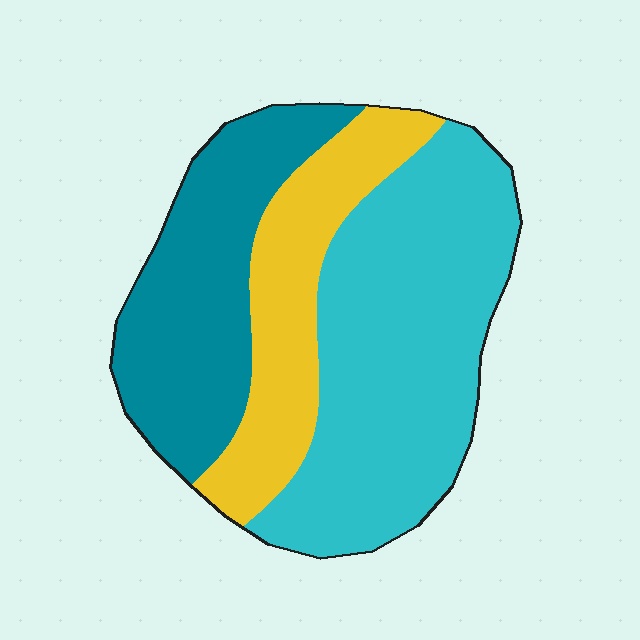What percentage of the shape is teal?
Teal covers roughly 30% of the shape.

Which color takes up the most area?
Cyan, at roughly 50%.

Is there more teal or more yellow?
Teal.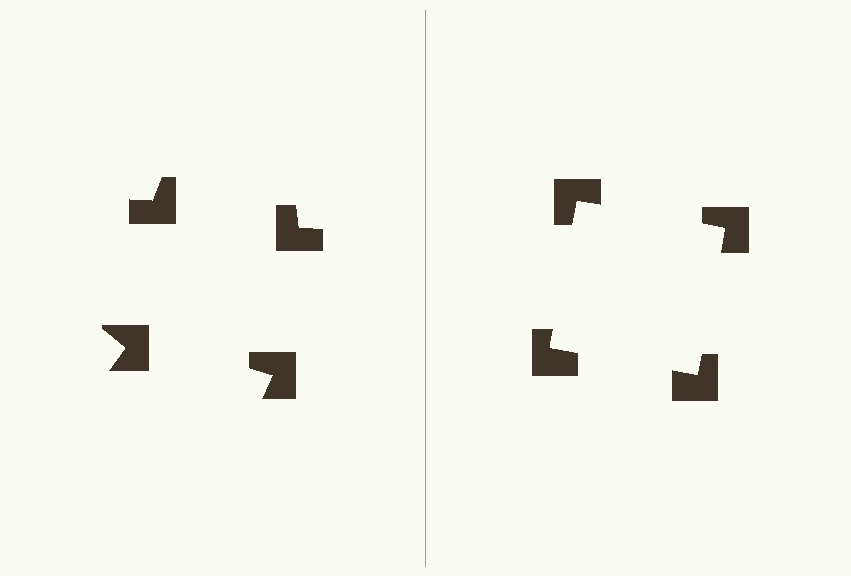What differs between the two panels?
The notched squares are positioned identically on both sides; only the wedge orientations differ. On the right they align to a square; on the left they are misaligned.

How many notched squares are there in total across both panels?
8 — 4 on each side.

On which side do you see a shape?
An illusory square appears on the right side. On the left side the wedge cuts are rotated, so no coherent shape forms.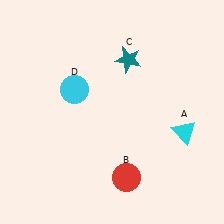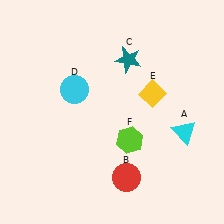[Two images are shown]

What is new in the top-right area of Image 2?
A yellow diamond (E) was added in the top-right area of Image 2.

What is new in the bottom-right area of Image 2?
A lime hexagon (F) was added in the bottom-right area of Image 2.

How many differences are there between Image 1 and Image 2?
There are 2 differences between the two images.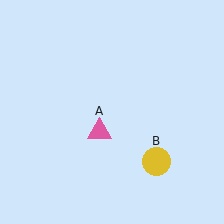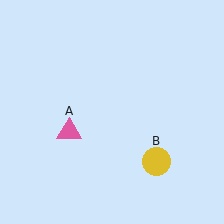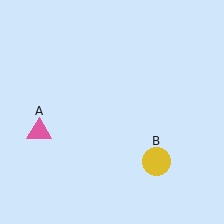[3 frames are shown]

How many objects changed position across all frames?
1 object changed position: pink triangle (object A).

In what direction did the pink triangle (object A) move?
The pink triangle (object A) moved left.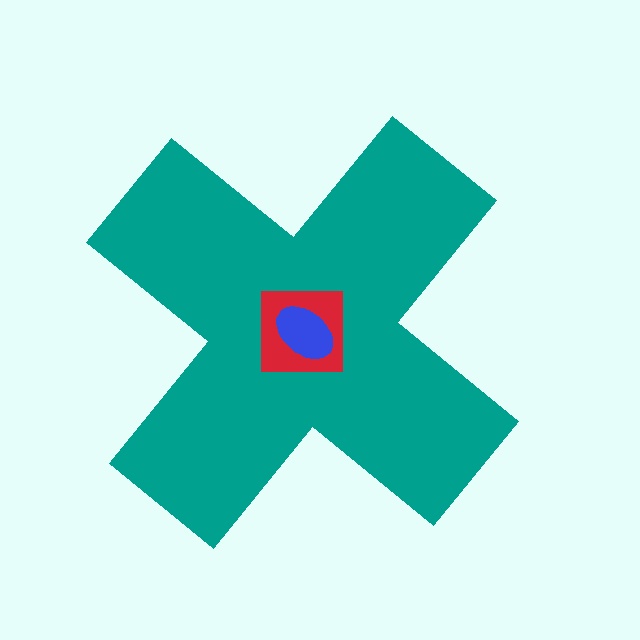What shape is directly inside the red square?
The blue ellipse.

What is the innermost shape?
The blue ellipse.